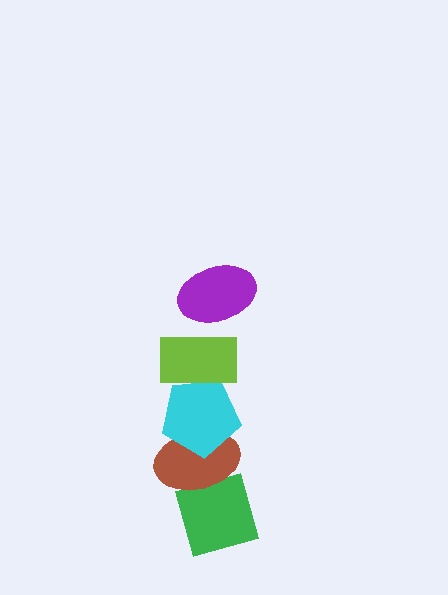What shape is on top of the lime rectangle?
The purple ellipse is on top of the lime rectangle.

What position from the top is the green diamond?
The green diamond is 5th from the top.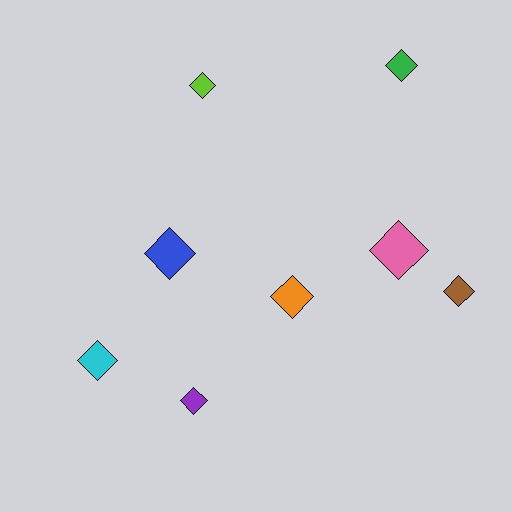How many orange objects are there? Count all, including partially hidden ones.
There is 1 orange object.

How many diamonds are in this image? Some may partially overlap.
There are 8 diamonds.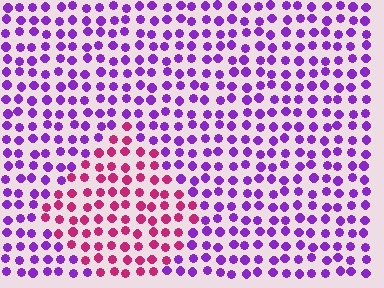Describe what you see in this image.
The image is filled with small purple elements in a uniform arrangement. A diamond-shaped region is visible where the elements are tinted to a slightly different hue, forming a subtle color boundary.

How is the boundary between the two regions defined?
The boundary is defined purely by a slight shift in hue (about 52 degrees). Spacing, size, and orientation are identical on both sides.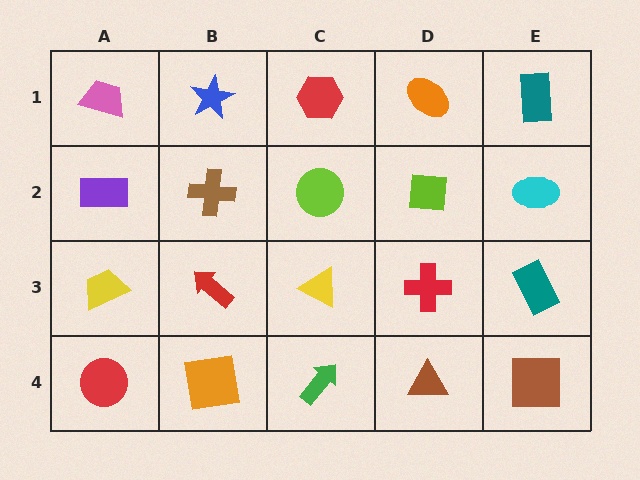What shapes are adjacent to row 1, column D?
A lime square (row 2, column D), a red hexagon (row 1, column C), a teal rectangle (row 1, column E).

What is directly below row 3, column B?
An orange square.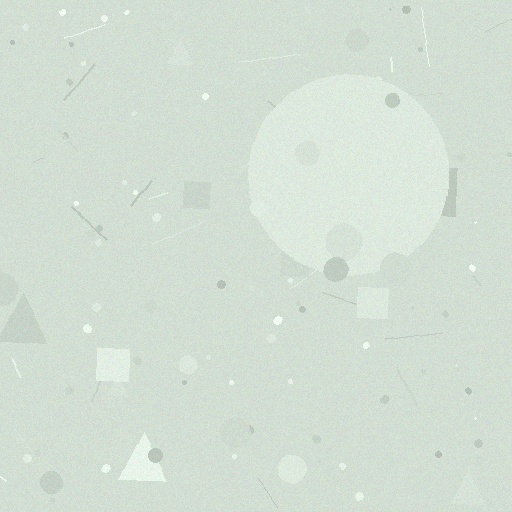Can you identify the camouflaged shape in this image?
The camouflaged shape is a circle.